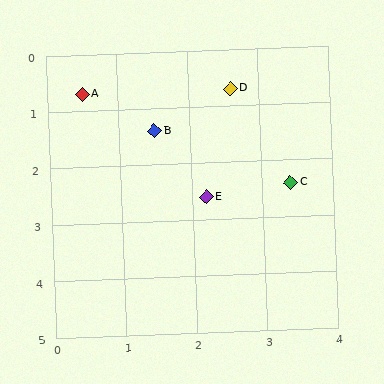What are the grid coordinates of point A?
Point A is at approximately (0.5, 0.7).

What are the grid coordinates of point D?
Point D is at approximately (2.6, 0.7).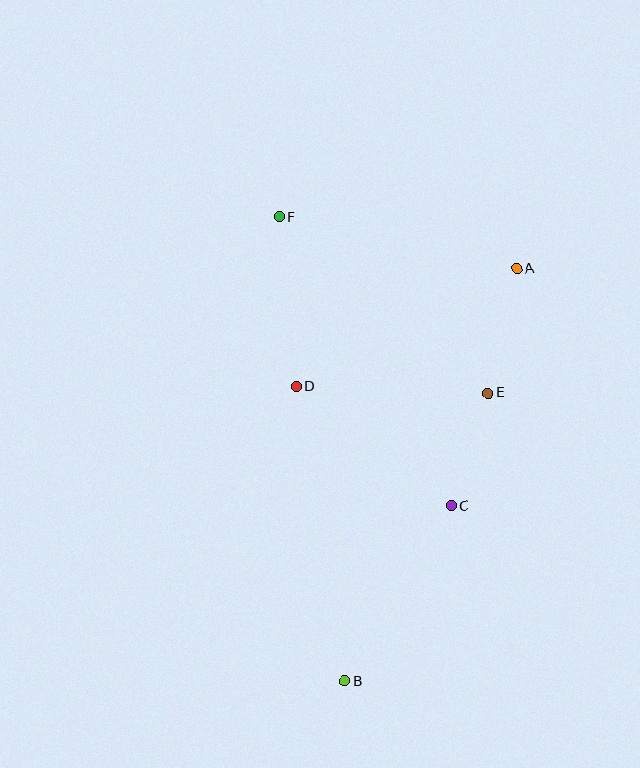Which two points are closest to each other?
Points C and E are closest to each other.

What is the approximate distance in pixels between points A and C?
The distance between A and C is approximately 246 pixels.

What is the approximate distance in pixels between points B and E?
The distance between B and E is approximately 322 pixels.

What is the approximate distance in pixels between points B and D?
The distance between B and D is approximately 299 pixels.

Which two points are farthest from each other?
Points B and F are farthest from each other.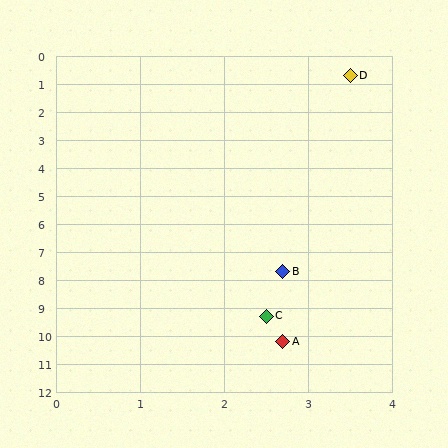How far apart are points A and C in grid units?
Points A and C are about 0.9 grid units apart.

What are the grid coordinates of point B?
Point B is at approximately (2.7, 7.7).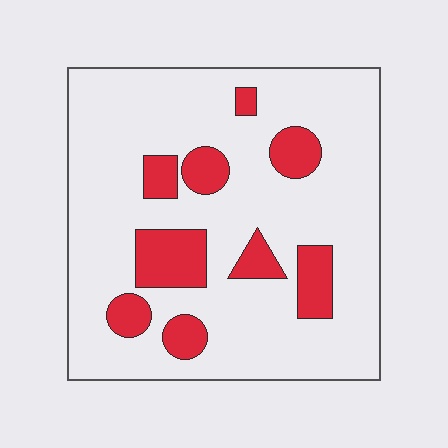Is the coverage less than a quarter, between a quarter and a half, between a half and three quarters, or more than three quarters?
Less than a quarter.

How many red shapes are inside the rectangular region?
9.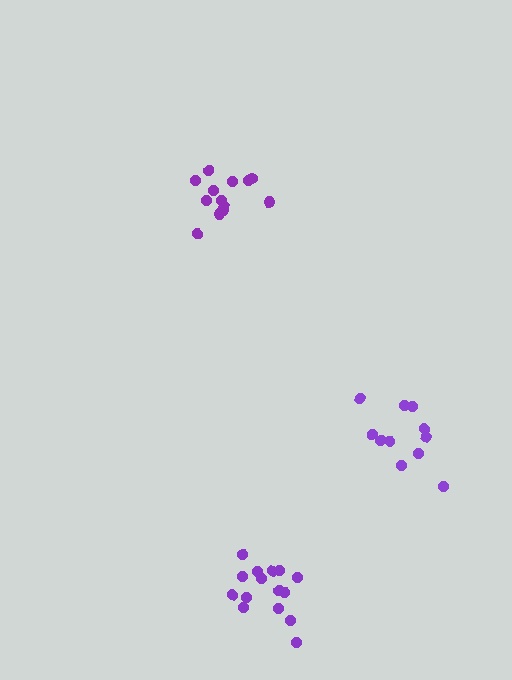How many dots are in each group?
Group 1: 13 dots, Group 2: 15 dots, Group 3: 11 dots (39 total).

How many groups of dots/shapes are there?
There are 3 groups.